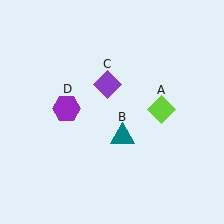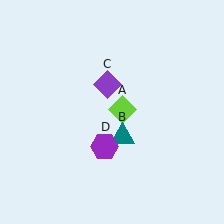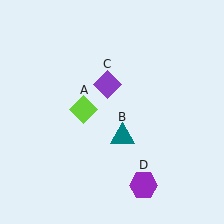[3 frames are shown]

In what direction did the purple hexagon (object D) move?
The purple hexagon (object D) moved down and to the right.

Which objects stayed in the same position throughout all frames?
Teal triangle (object B) and purple diamond (object C) remained stationary.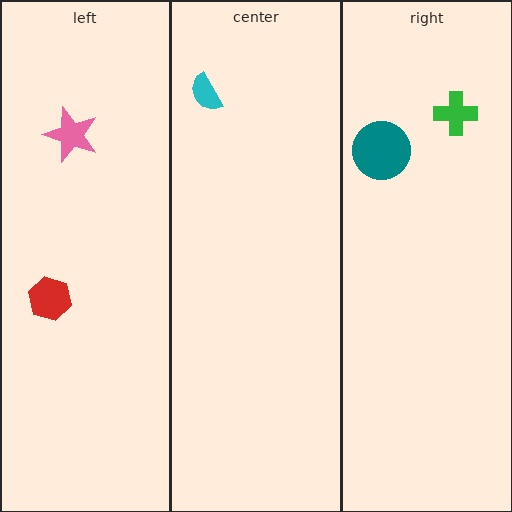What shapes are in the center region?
The cyan semicircle.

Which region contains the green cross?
The right region.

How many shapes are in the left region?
2.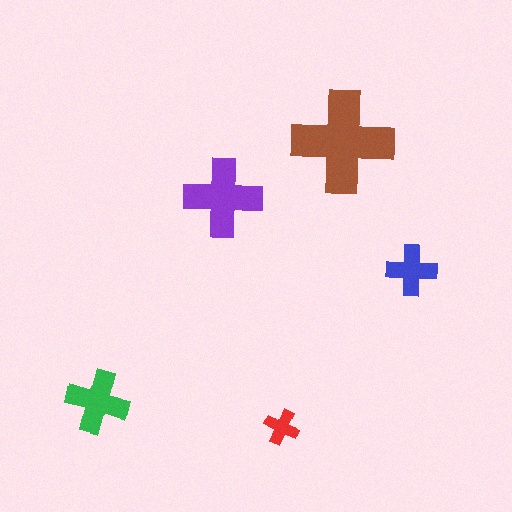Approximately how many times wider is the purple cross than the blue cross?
About 1.5 times wider.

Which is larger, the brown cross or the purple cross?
The brown one.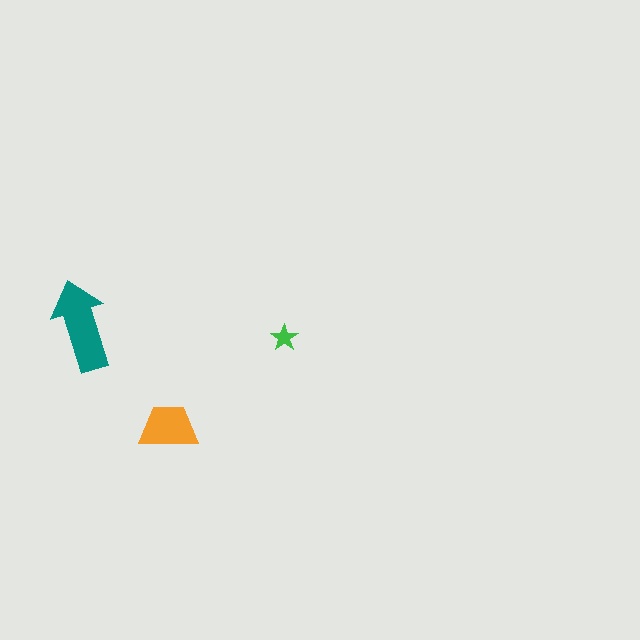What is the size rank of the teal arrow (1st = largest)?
1st.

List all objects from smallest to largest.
The green star, the orange trapezoid, the teal arrow.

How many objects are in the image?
There are 3 objects in the image.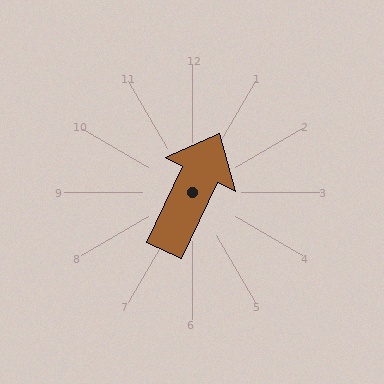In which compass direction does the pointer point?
Northeast.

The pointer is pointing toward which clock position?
Roughly 1 o'clock.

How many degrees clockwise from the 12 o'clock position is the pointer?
Approximately 25 degrees.